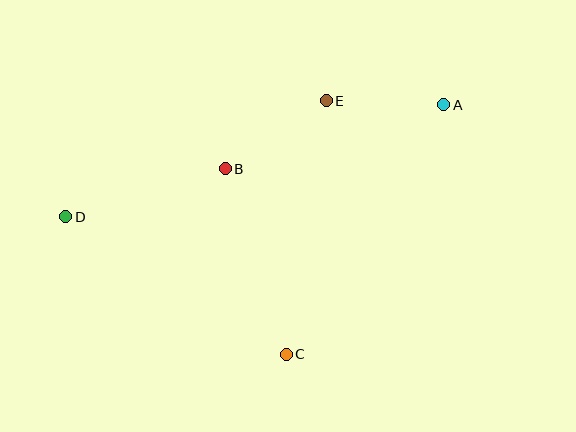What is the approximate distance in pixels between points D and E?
The distance between D and E is approximately 285 pixels.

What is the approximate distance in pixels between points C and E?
The distance between C and E is approximately 257 pixels.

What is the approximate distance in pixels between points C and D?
The distance between C and D is approximately 260 pixels.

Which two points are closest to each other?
Points A and E are closest to each other.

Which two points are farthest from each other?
Points A and D are farthest from each other.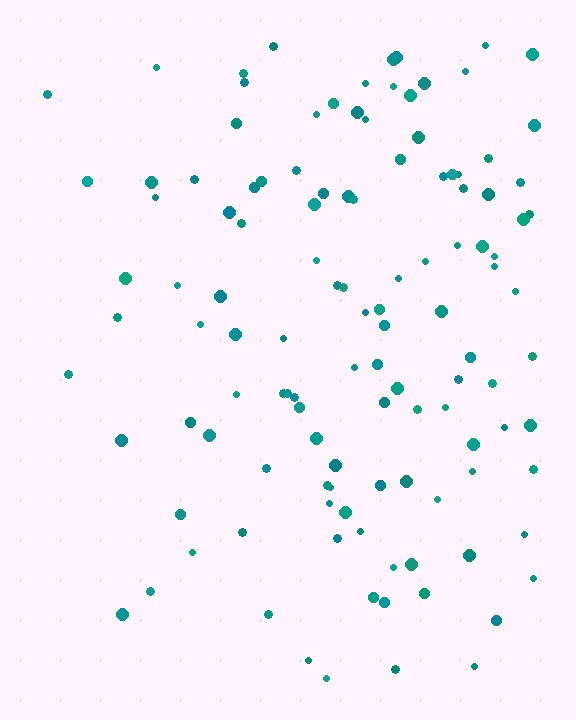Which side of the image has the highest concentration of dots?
The right.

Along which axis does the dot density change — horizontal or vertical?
Horizontal.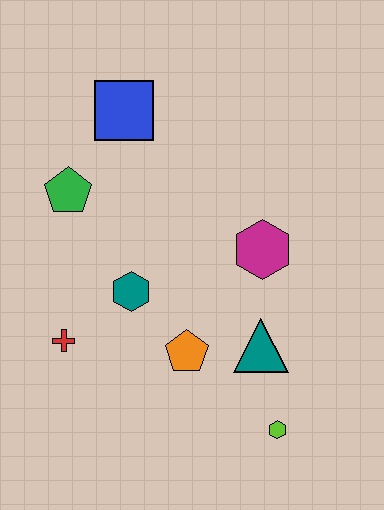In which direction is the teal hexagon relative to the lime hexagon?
The teal hexagon is to the left of the lime hexagon.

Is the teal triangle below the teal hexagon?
Yes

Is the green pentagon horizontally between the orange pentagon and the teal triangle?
No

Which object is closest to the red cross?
The teal hexagon is closest to the red cross.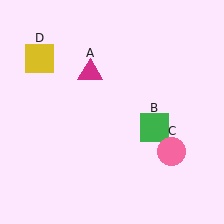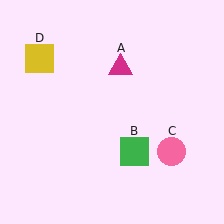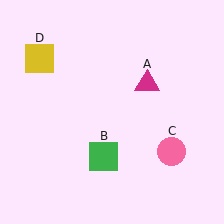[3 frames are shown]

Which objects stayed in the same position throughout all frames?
Pink circle (object C) and yellow square (object D) remained stationary.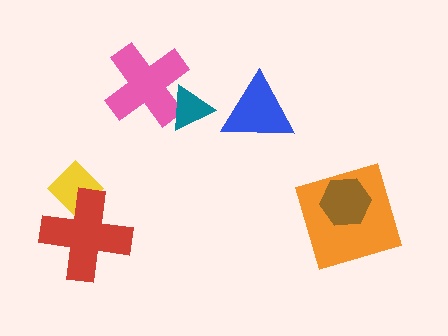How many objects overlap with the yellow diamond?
1 object overlaps with the yellow diamond.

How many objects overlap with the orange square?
1 object overlaps with the orange square.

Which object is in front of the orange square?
The brown hexagon is in front of the orange square.